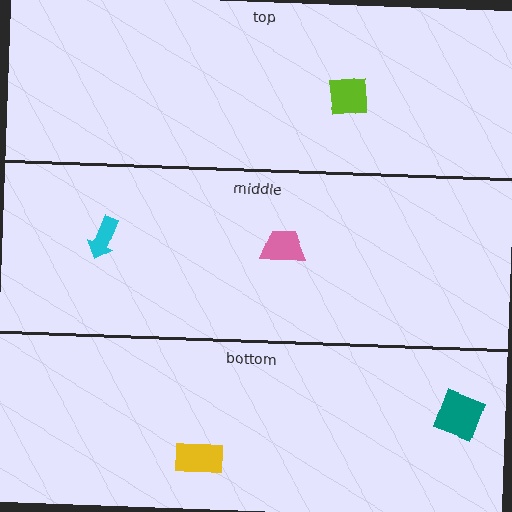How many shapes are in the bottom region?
2.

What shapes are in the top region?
The lime square.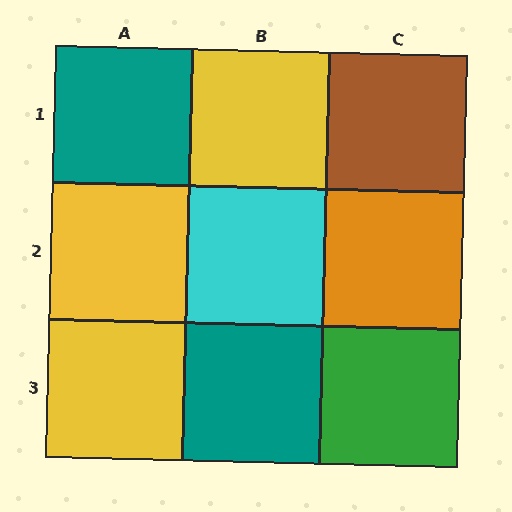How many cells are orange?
1 cell is orange.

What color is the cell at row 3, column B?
Teal.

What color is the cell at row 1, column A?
Teal.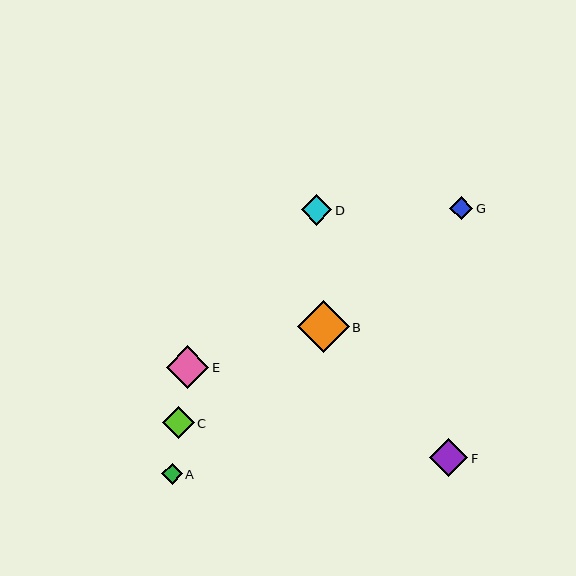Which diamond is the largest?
Diamond B is the largest with a size of approximately 52 pixels.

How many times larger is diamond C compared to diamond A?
Diamond C is approximately 1.5 times the size of diamond A.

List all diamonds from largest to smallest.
From largest to smallest: B, E, F, C, D, G, A.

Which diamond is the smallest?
Diamond A is the smallest with a size of approximately 21 pixels.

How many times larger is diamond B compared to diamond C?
Diamond B is approximately 1.6 times the size of diamond C.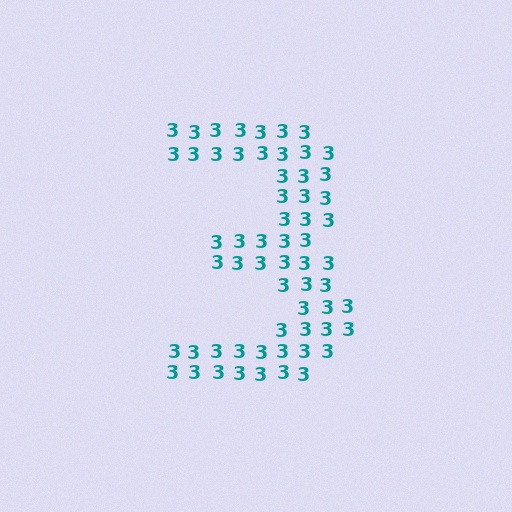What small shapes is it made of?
It is made of small digit 3's.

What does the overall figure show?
The overall figure shows the digit 3.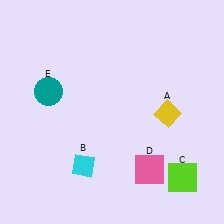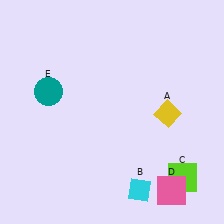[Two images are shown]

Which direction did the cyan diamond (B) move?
The cyan diamond (B) moved right.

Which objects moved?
The objects that moved are: the cyan diamond (B), the pink square (D).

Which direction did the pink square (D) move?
The pink square (D) moved right.